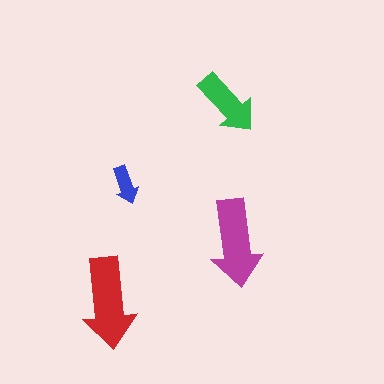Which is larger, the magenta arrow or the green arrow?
The magenta one.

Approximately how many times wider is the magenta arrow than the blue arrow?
About 2 times wider.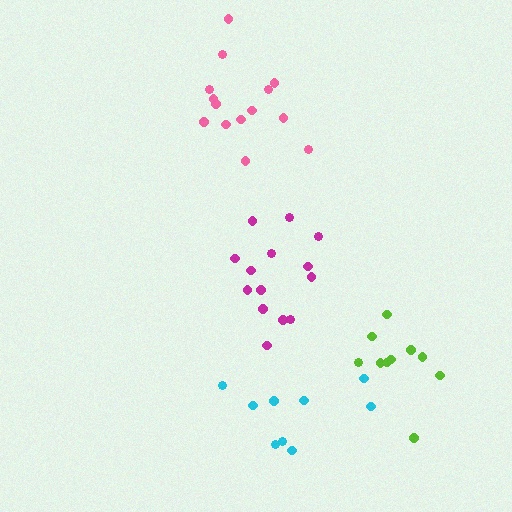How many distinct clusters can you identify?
There are 4 distinct clusters.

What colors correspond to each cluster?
The clusters are colored: magenta, lime, pink, cyan.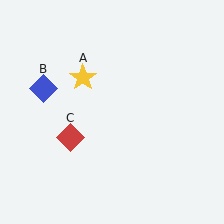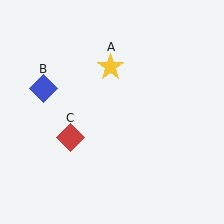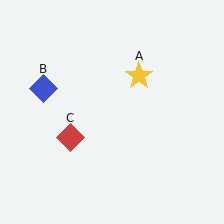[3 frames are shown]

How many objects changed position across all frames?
1 object changed position: yellow star (object A).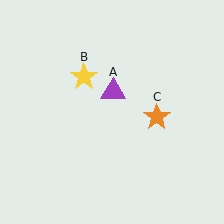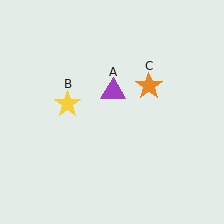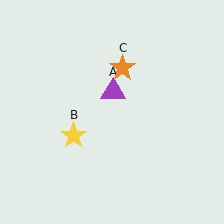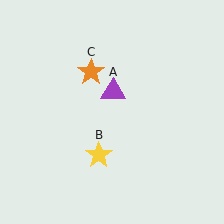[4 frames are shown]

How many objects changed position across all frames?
2 objects changed position: yellow star (object B), orange star (object C).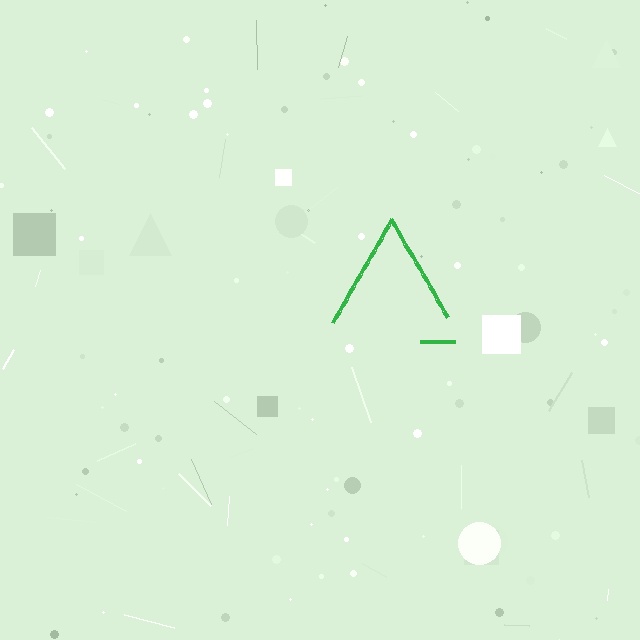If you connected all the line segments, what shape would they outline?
They would outline a triangle.